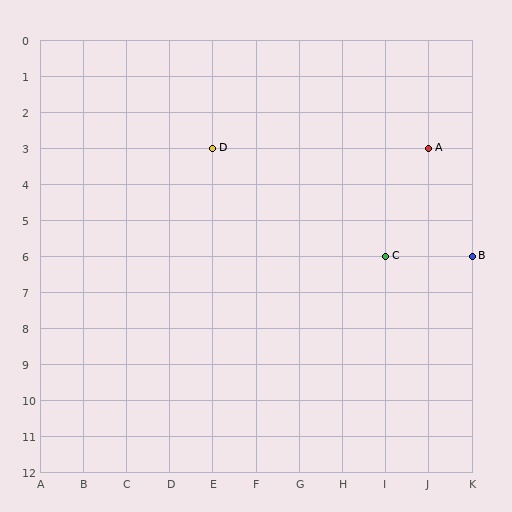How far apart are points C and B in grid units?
Points C and B are 2 columns apart.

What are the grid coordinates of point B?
Point B is at grid coordinates (K, 6).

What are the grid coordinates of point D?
Point D is at grid coordinates (E, 3).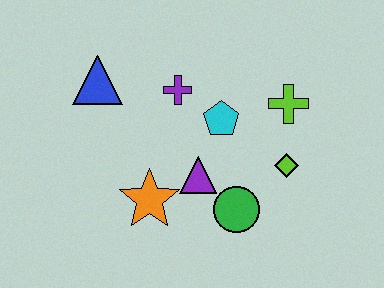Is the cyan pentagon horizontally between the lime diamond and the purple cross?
Yes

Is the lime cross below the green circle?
No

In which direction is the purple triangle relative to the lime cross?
The purple triangle is to the left of the lime cross.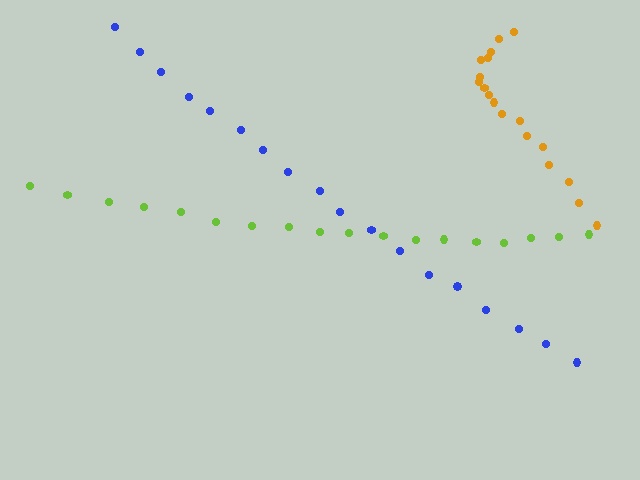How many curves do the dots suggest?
There are 3 distinct paths.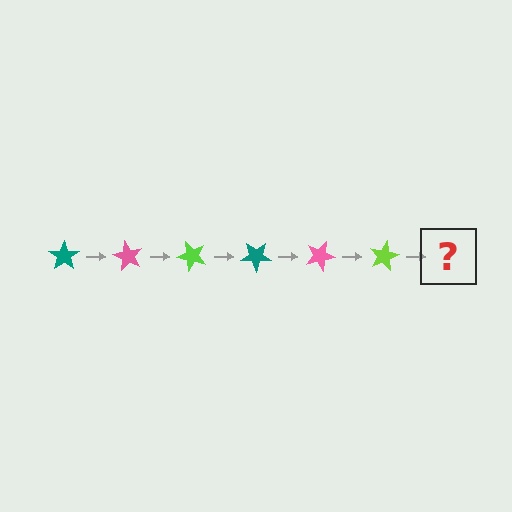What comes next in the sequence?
The next element should be a teal star, rotated 360 degrees from the start.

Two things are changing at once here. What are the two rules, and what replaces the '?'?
The two rules are that it rotates 60 degrees each step and the color cycles through teal, pink, and lime. The '?' should be a teal star, rotated 360 degrees from the start.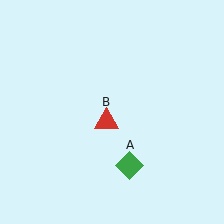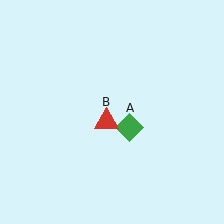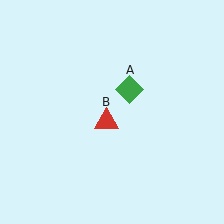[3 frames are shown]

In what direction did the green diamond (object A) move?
The green diamond (object A) moved up.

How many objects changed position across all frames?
1 object changed position: green diamond (object A).